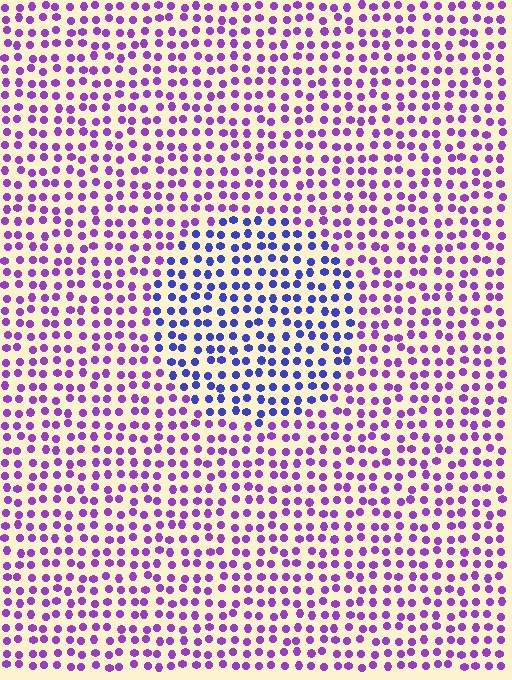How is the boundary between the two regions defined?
The boundary is defined purely by a slight shift in hue (about 44 degrees). Spacing, size, and orientation are identical on both sides.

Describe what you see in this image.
The image is filled with small purple elements in a uniform arrangement. A circle-shaped region is visible where the elements are tinted to a slightly different hue, forming a subtle color boundary.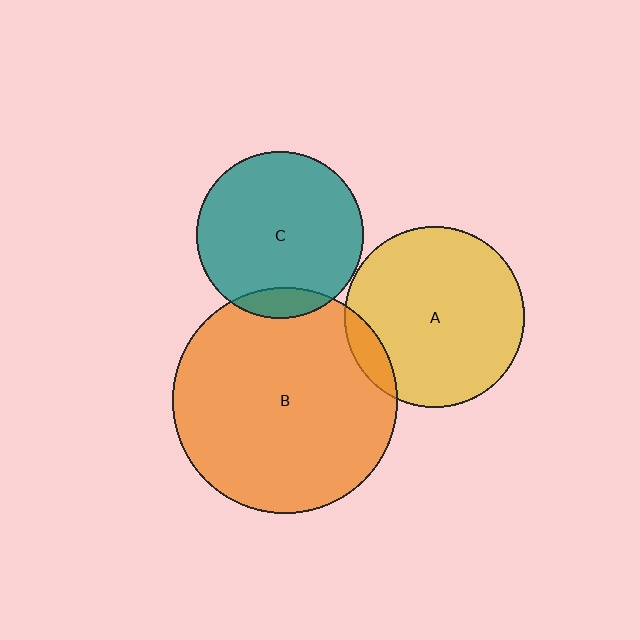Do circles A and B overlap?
Yes.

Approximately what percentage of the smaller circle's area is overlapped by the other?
Approximately 10%.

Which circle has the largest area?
Circle B (orange).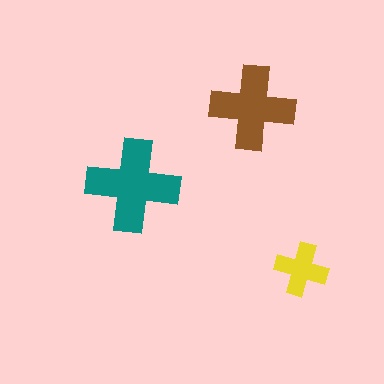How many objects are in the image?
There are 3 objects in the image.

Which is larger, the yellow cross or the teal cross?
The teal one.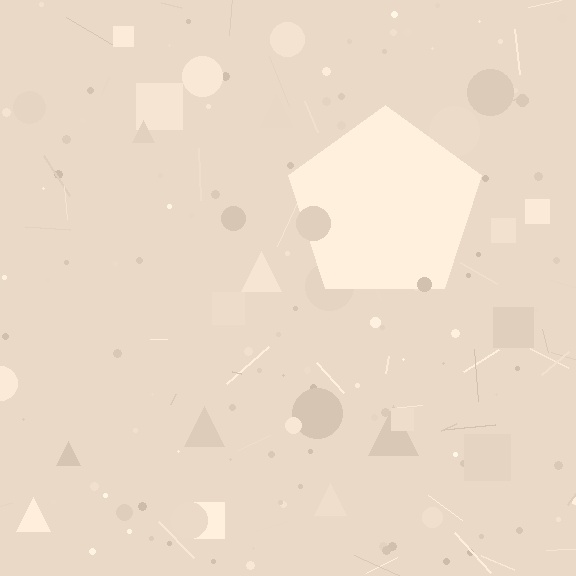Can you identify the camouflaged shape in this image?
The camouflaged shape is a pentagon.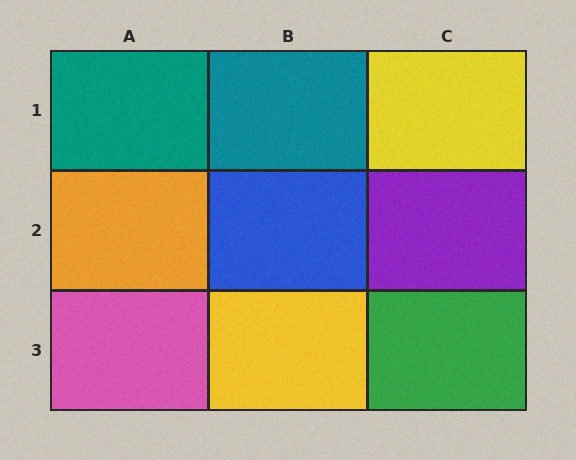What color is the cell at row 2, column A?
Orange.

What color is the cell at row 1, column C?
Yellow.